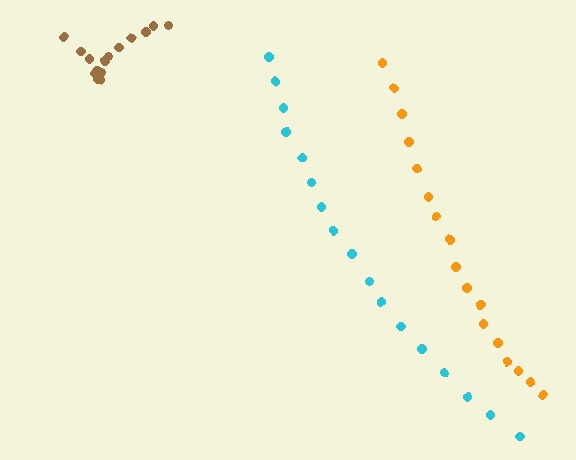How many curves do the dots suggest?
There are 3 distinct paths.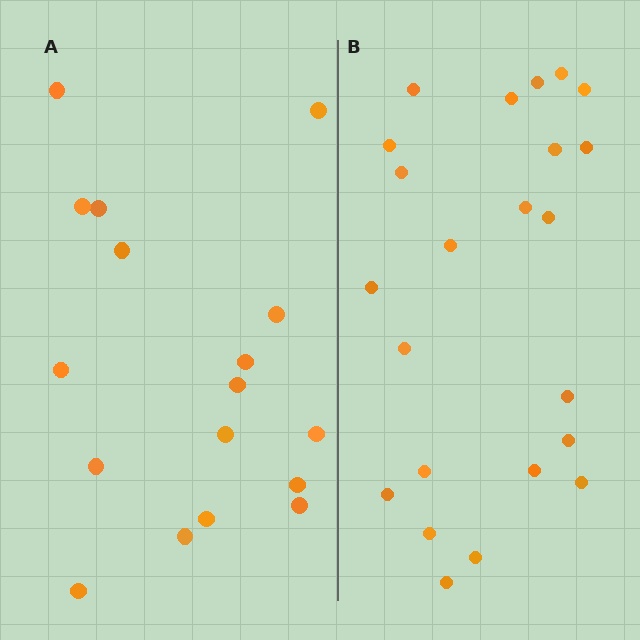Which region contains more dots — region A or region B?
Region B (the right region) has more dots.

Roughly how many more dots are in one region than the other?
Region B has about 6 more dots than region A.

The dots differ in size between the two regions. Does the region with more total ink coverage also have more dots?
No. Region A has more total ink coverage because its dots are larger, but region B actually contains more individual dots. Total area can be misleading — the number of items is what matters here.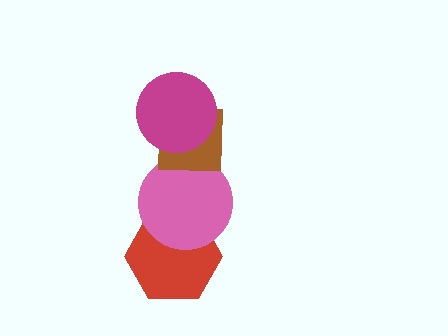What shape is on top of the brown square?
The magenta circle is on top of the brown square.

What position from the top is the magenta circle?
The magenta circle is 1st from the top.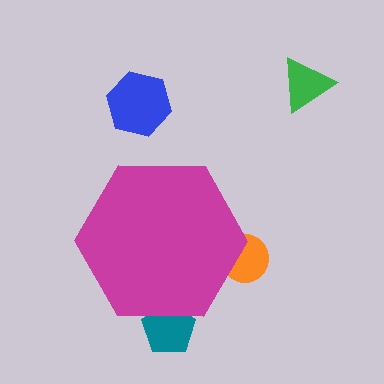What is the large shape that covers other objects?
A magenta hexagon.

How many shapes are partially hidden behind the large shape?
2 shapes are partially hidden.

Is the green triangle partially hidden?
No, the green triangle is fully visible.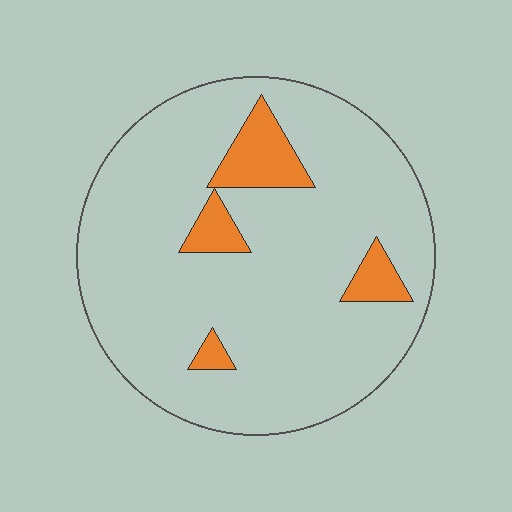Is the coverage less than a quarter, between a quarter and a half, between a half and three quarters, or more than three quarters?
Less than a quarter.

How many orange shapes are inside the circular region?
4.